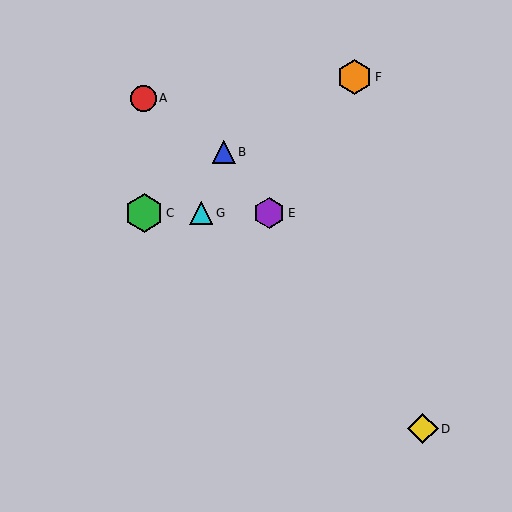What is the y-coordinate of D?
Object D is at y≈429.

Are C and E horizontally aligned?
Yes, both are at y≈213.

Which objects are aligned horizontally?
Objects C, E, G are aligned horizontally.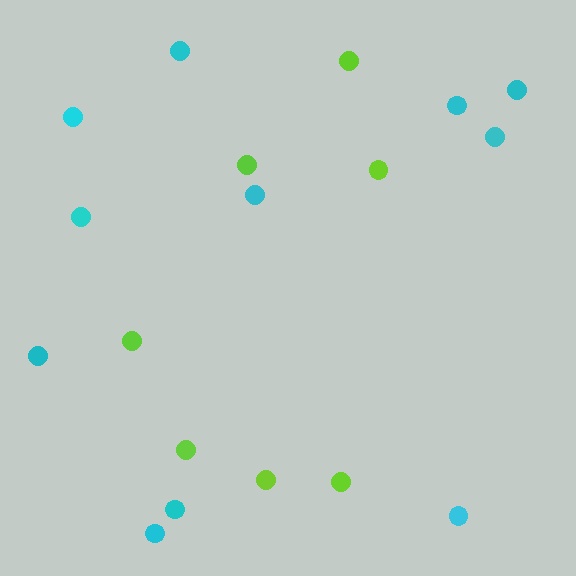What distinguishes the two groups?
There are 2 groups: one group of lime circles (7) and one group of cyan circles (11).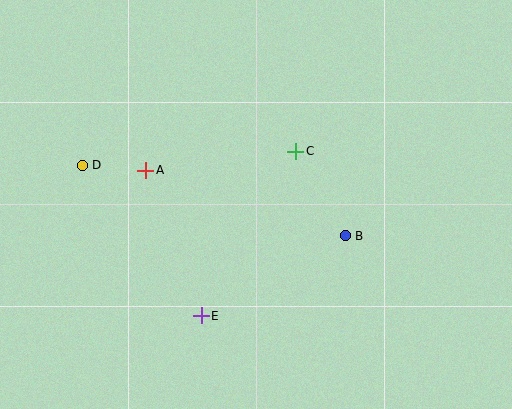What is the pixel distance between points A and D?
The distance between A and D is 64 pixels.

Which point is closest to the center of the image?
Point C at (296, 151) is closest to the center.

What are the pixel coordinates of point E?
Point E is at (201, 316).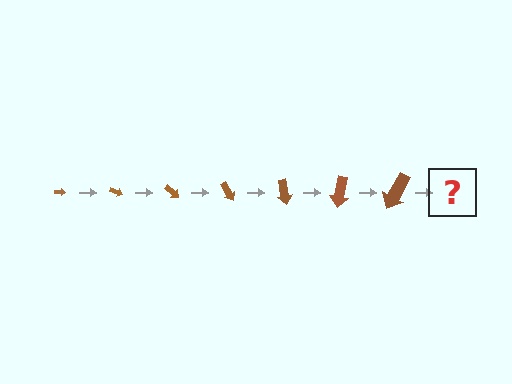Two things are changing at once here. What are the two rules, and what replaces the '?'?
The two rules are that the arrow grows larger each step and it rotates 20 degrees each step. The '?' should be an arrow, larger than the previous one and rotated 140 degrees from the start.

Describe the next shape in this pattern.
It should be an arrow, larger than the previous one and rotated 140 degrees from the start.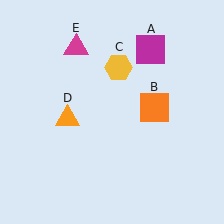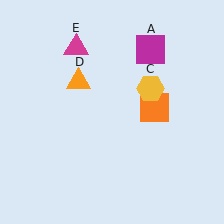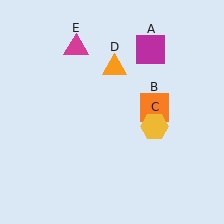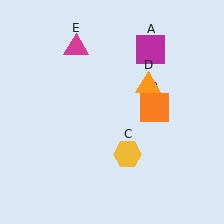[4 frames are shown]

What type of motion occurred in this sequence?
The yellow hexagon (object C), orange triangle (object D) rotated clockwise around the center of the scene.